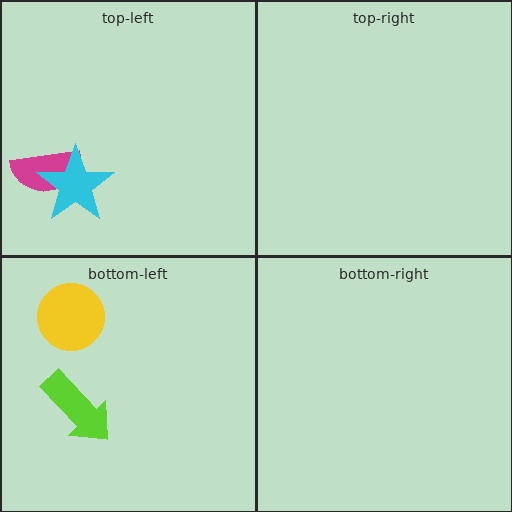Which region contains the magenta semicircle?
The top-left region.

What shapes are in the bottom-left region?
The yellow circle, the lime arrow.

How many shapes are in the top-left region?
2.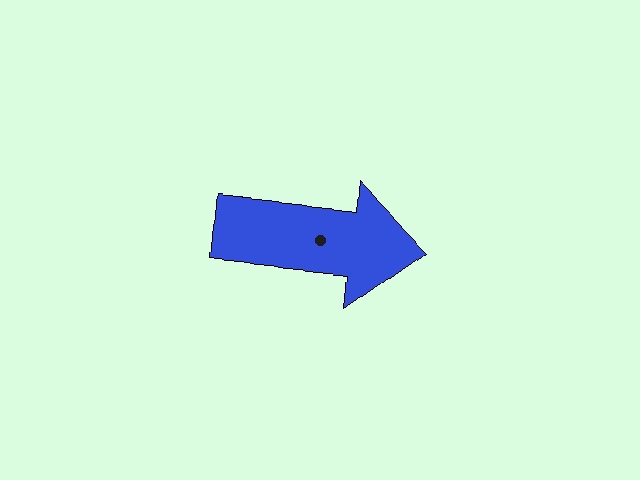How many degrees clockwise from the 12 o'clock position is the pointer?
Approximately 96 degrees.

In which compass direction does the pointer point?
East.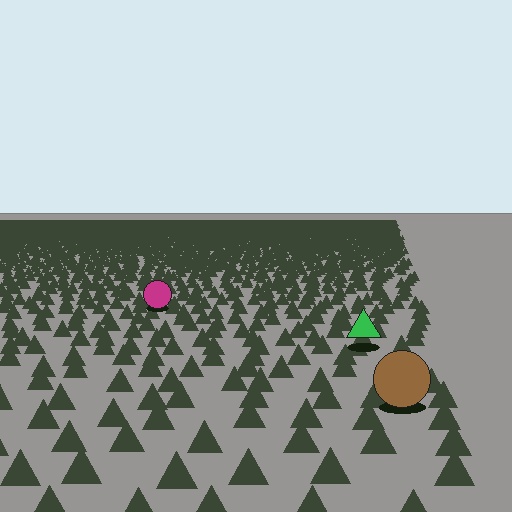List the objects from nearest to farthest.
From nearest to farthest: the brown circle, the green triangle, the magenta circle.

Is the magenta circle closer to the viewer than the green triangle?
No. The green triangle is closer — you can tell from the texture gradient: the ground texture is coarser near it.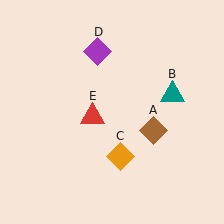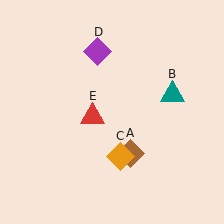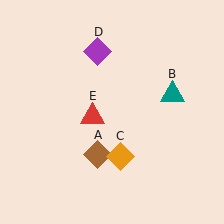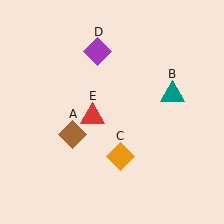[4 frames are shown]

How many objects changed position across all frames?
1 object changed position: brown diamond (object A).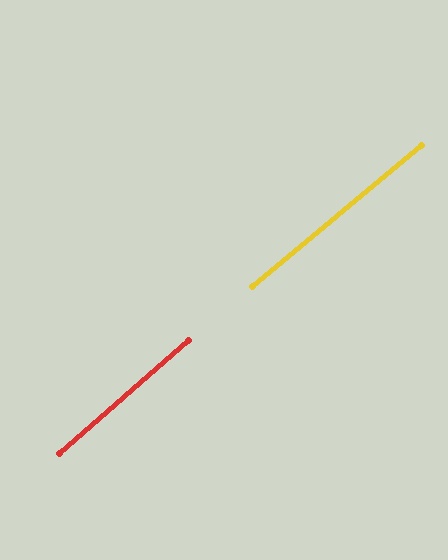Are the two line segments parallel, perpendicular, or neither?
Parallel — their directions differ by only 0.9°.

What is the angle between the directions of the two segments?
Approximately 1 degree.